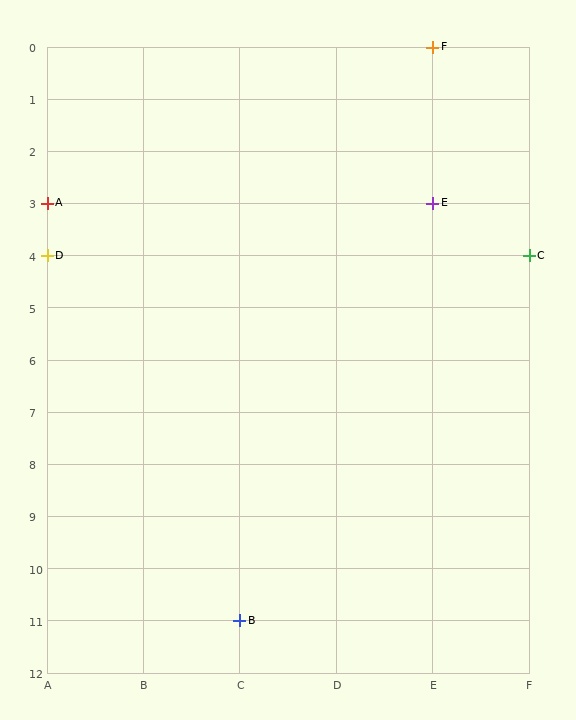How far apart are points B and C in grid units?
Points B and C are 3 columns and 7 rows apart (about 7.6 grid units diagonally).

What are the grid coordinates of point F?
Point F is at grid coordinates (E, 0).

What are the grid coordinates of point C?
Point C is at grid coordinates (F, 4).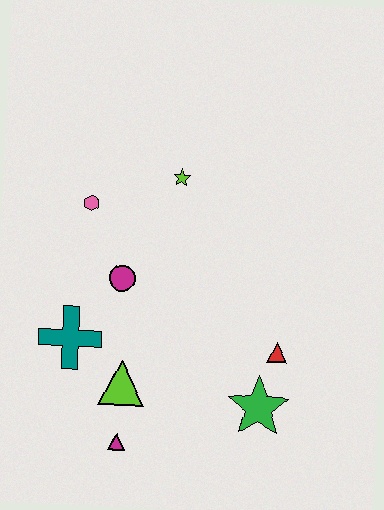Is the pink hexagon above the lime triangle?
Yes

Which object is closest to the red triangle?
The green star is closest to the red triangle.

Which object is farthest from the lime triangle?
The lime star is farthest from the lime triangle.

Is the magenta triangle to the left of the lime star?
Yes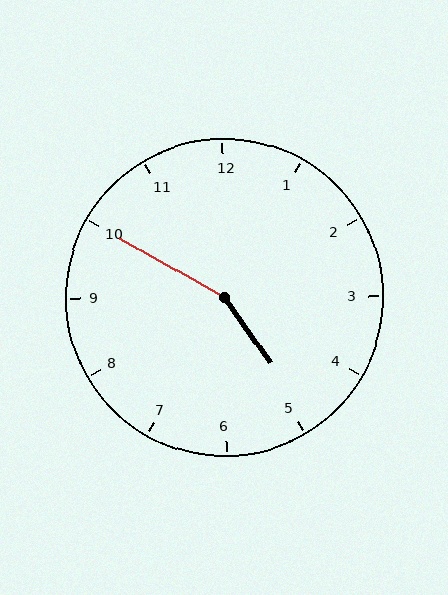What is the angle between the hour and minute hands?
Approximately 155 degrees.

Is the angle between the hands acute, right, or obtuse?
It is obtuse.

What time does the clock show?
4:50.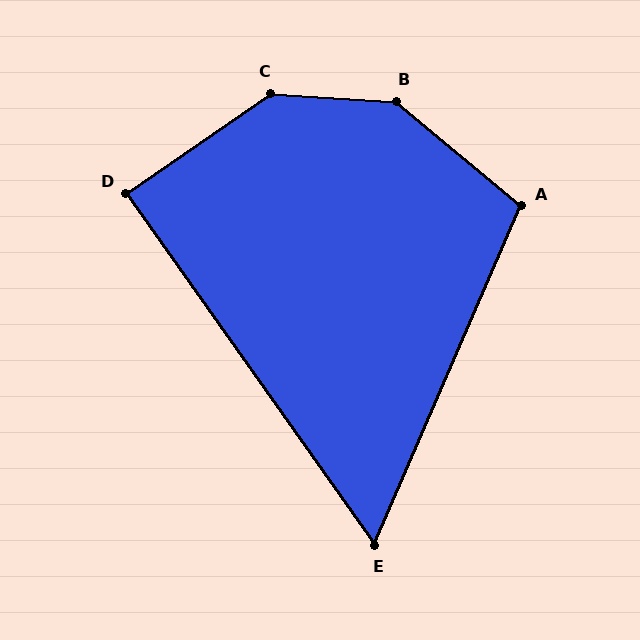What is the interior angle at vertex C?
Approximately 142 degrees (obtuse).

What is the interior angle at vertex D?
Approximately 89 degrees (approximately right).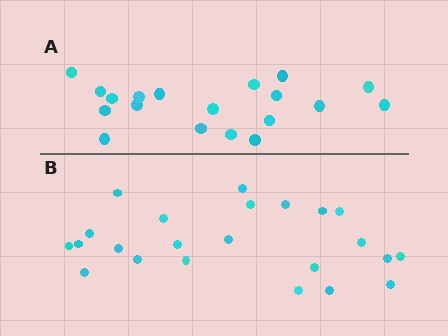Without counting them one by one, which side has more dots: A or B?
Region B (the bottom region) has more dots.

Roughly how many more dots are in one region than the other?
Region B has about 4 more dots than region A.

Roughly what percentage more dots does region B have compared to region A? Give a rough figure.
About 20% more.